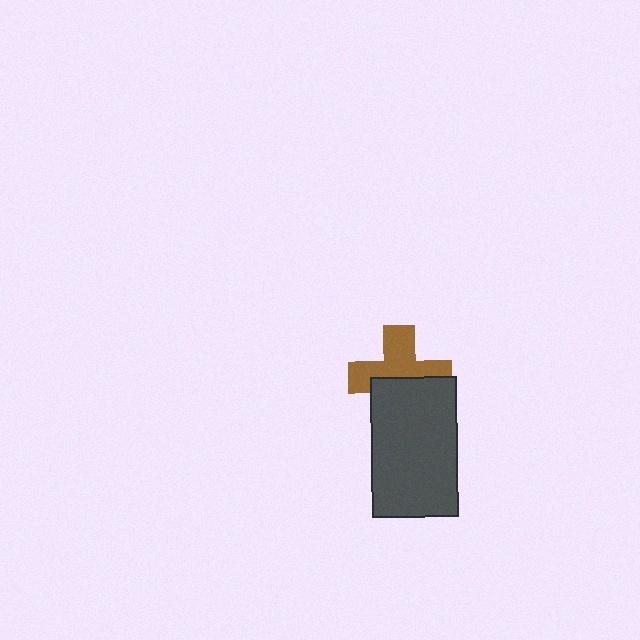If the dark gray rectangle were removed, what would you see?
You would see the complete brown cross.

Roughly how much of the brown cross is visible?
About half of it is visible (roughly 56%).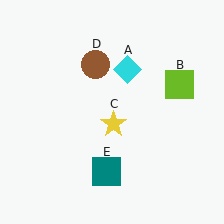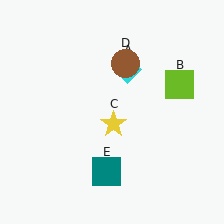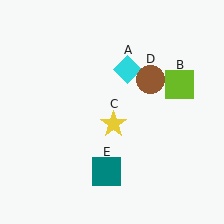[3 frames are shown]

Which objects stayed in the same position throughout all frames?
Cyan diamond (object A) and lime square (object B) and yellow star (object C) and teal square (object E) remained stationary.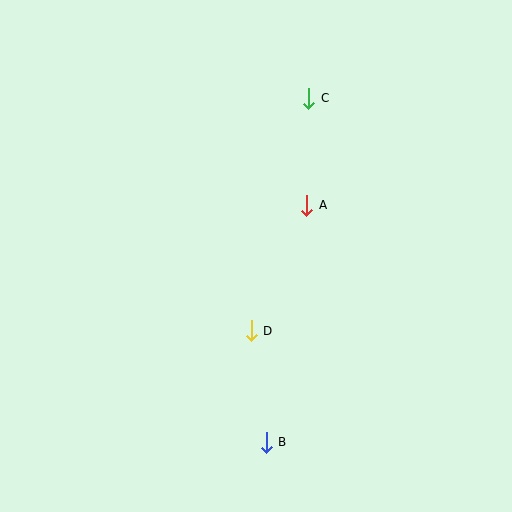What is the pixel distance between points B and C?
The distance between B and C is 346 pixels.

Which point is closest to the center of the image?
Point A at (307, 205) is closest to the center.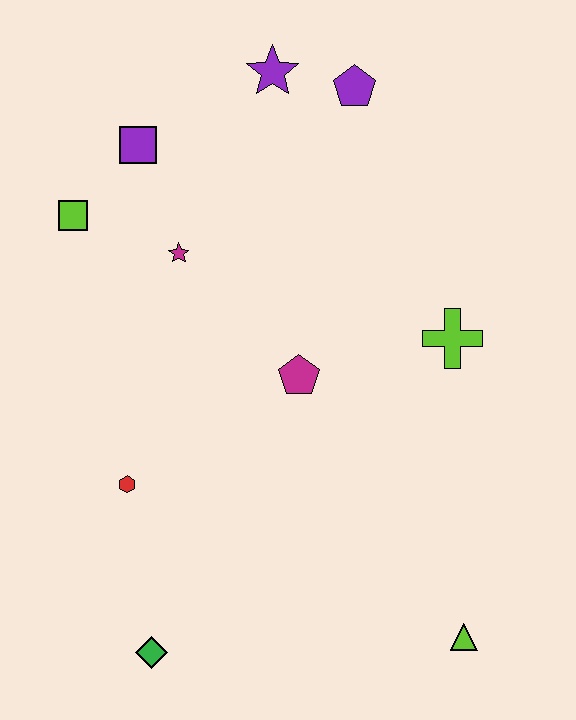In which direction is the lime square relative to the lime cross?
The lime square is to the left of the lime cross.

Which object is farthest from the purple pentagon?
The green diamond is farthest from the purple pentagon.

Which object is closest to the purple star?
The purple pentagon is closest to the purple star.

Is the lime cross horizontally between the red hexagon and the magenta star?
No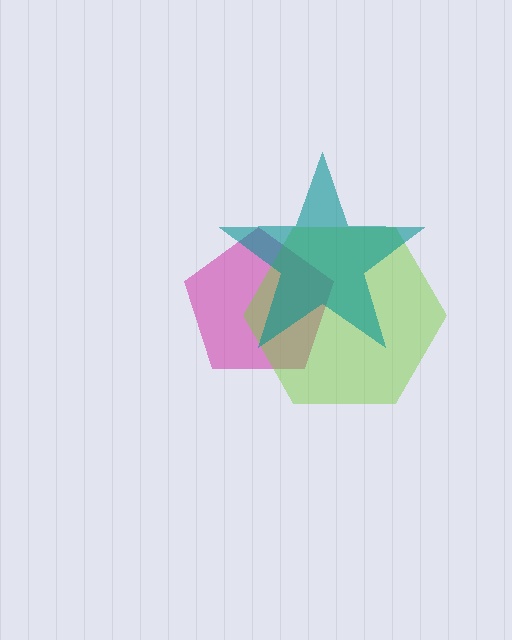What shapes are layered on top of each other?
The layered shapes are: a magenta pentagon, a lime hexagon, a teal star.